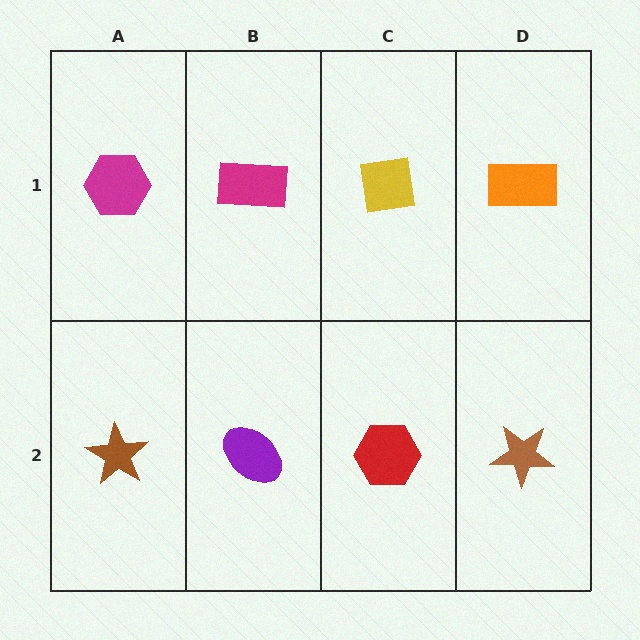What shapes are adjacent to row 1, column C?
A red hexagon (row 2, column C), a magenta rectangle (row 1, column B), an orange rectangle (row 1, column D).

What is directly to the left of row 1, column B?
A magenta hexagon.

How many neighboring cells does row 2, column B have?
3.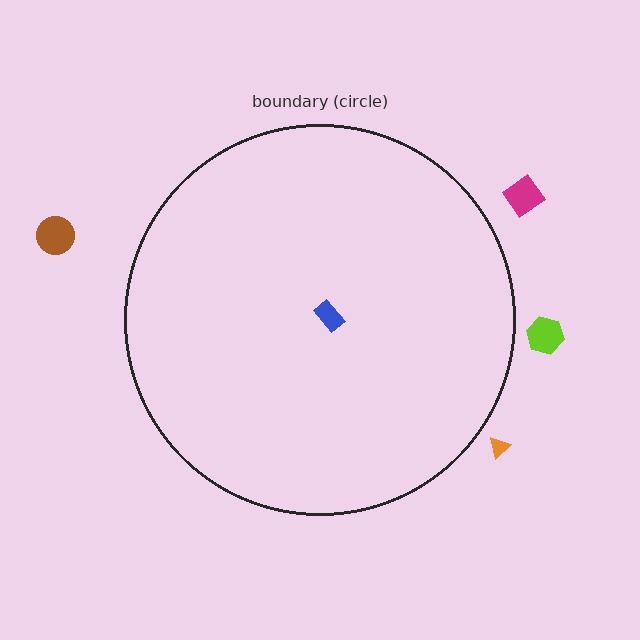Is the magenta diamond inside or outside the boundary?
Outside.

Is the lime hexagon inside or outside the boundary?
Outside.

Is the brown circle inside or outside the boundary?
Outside.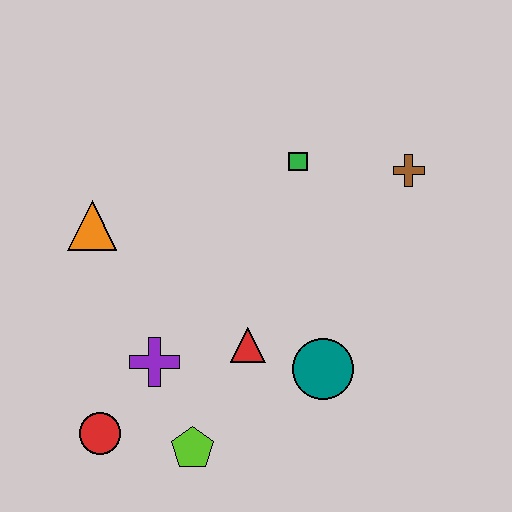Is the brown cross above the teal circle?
Yes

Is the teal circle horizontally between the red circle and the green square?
No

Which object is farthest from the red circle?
The brown cross is farthest from the red circle.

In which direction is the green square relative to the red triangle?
The green square is above the red triangle.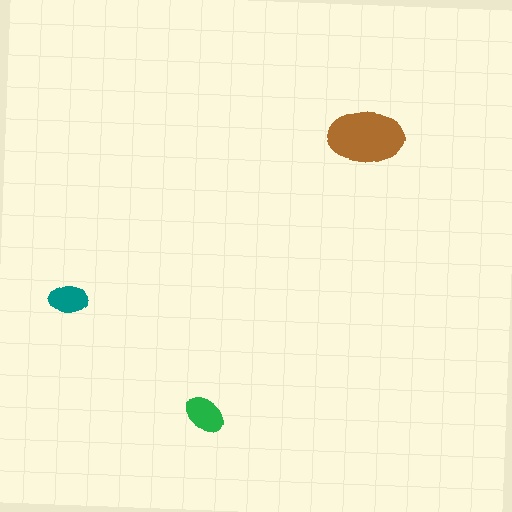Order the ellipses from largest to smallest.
the brown one, the green one, the teal one.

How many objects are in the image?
There are 3 objects in the image.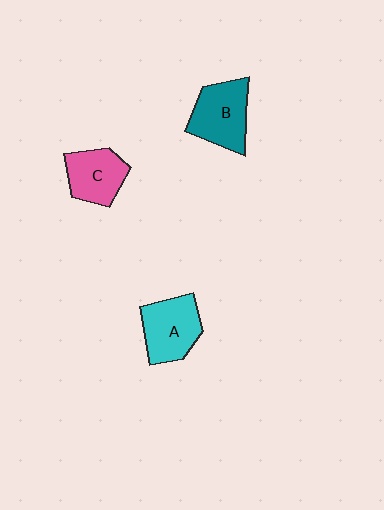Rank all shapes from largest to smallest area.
From largest to smallest: B (teal), A (cyan), C (pink).